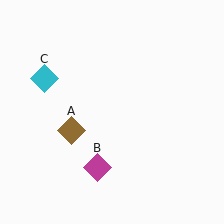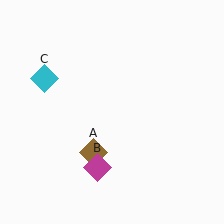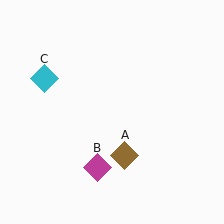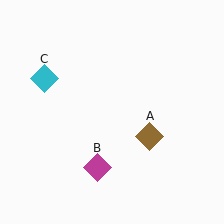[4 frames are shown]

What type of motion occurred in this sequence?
The brown diamond (object A) rotated counterclockwise around the center of the scene.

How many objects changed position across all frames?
1 object changed position: brown diamond (object A).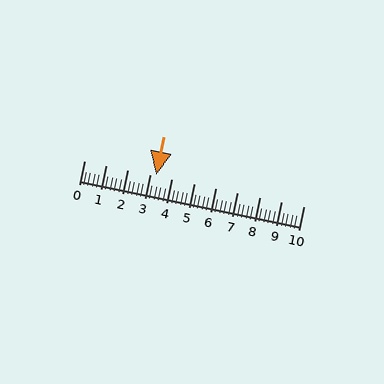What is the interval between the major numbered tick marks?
The major tick marks are spaced 1 units apart.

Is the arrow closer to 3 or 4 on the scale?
The arrow is closer to 3.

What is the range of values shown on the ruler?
The ruler shows values from 0 to 10.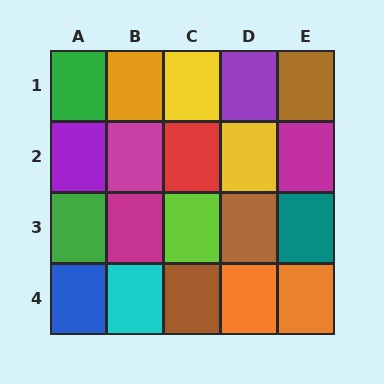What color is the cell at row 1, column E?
Brown.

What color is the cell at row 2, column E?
Magenta.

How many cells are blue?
1 cell is blue.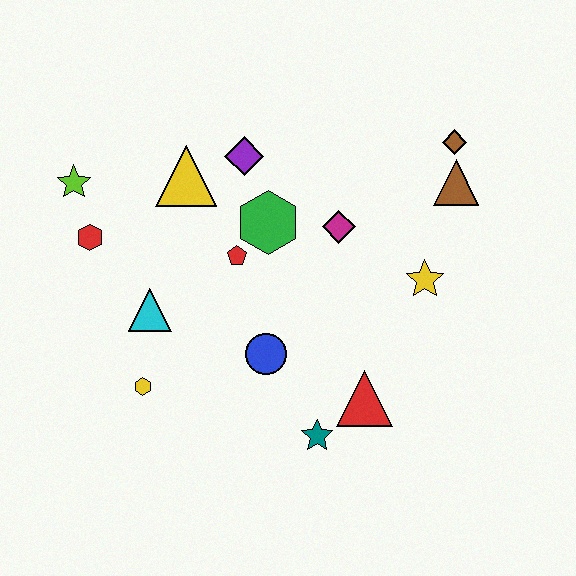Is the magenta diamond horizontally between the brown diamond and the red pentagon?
Yes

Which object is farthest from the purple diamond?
The teal star is farthest from the purple diamond.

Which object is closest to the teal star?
The red triangle is closest to the teal star.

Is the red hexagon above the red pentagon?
Yes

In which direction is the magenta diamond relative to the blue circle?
The magenta diamond is above the blue circle.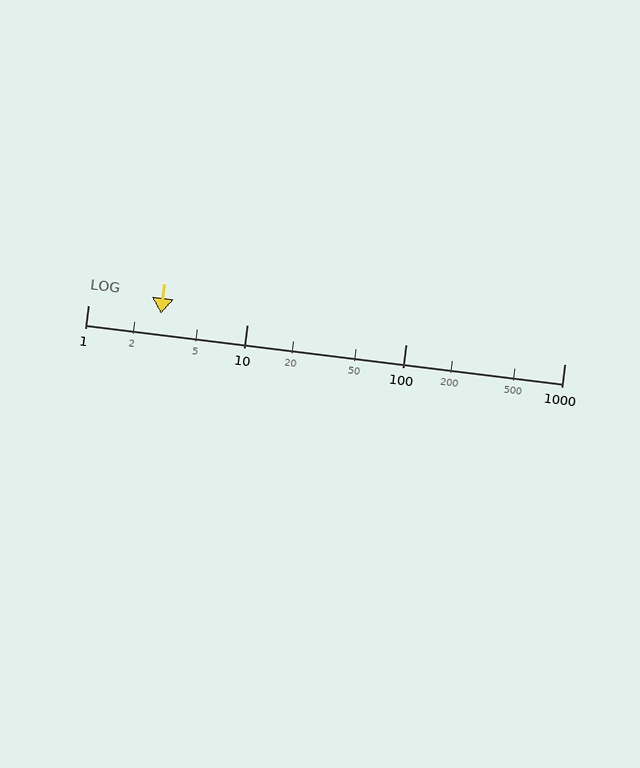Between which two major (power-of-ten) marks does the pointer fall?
The pointer is between 1 and 10.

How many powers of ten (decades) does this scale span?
The scale spans 3 decades, from 1 to 1000.